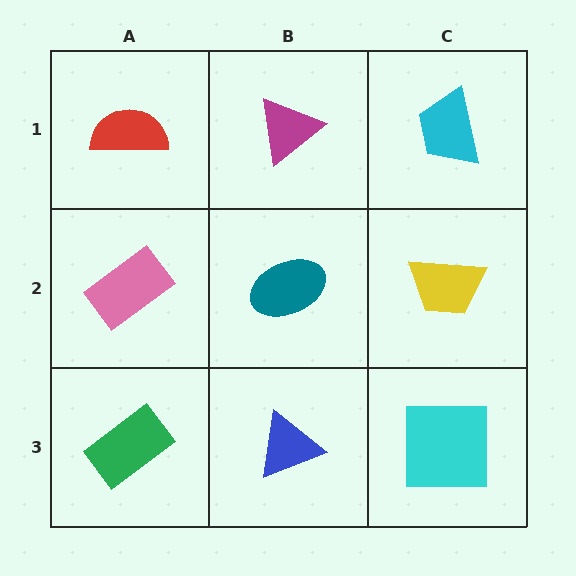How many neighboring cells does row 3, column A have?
2.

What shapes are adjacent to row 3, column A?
A pink rectangle (row 2, column A), a blue triangle (row 3, column B).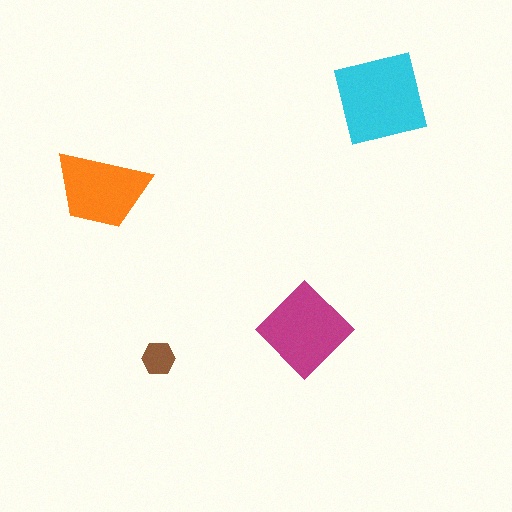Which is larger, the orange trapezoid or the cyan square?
The cyan square.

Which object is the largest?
The cyan square.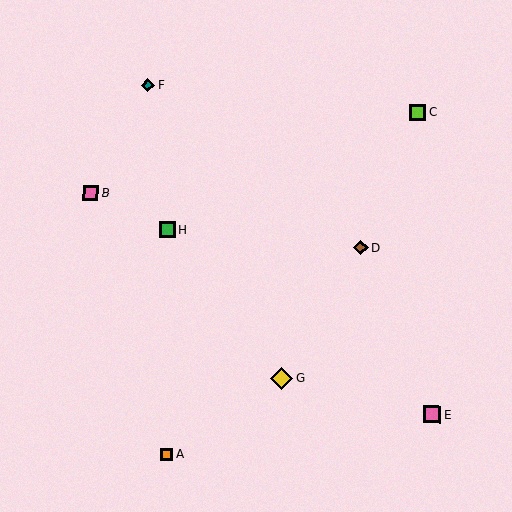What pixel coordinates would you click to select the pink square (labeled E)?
Click at (432, 414) to select the pink square E.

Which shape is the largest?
The yellow diamond (labeled G) is the largest.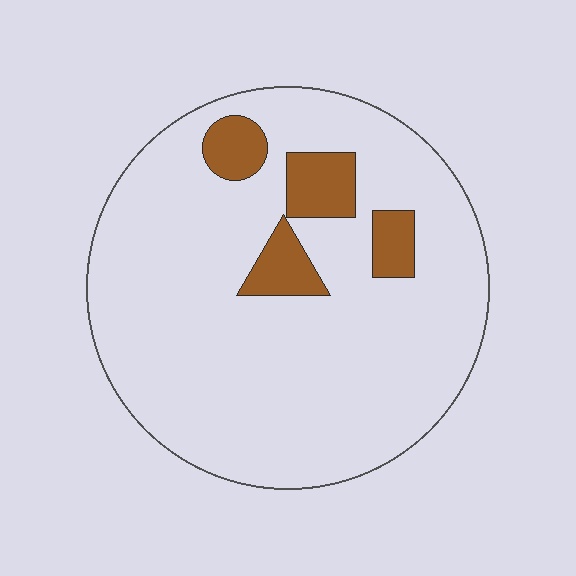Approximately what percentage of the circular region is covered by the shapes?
Approximately 10%.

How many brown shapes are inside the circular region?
4.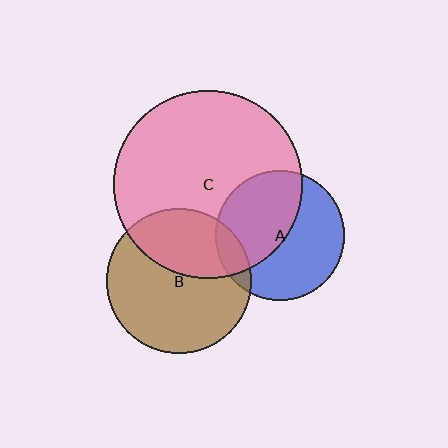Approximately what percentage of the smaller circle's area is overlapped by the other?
Approximately 35%.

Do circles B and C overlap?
Yes.